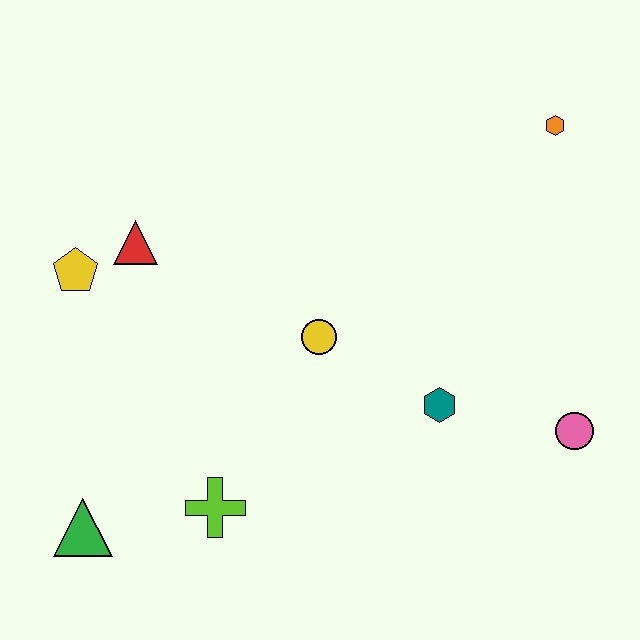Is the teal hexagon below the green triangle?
No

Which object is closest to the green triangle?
The lime cross is closest to the green triangle.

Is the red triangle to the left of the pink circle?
Yes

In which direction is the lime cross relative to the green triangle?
The lime cross is to the right of the green triangle.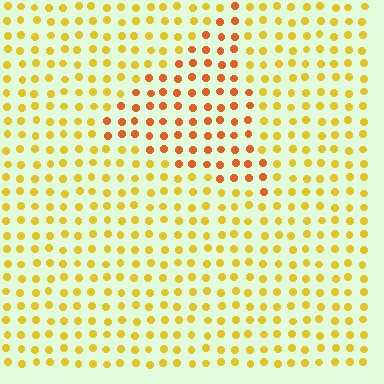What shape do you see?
I see a triangle.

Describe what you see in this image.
The image is filled with small yellow elements in a uniform arrangement. A triangle-shaped region is visible where the elements are tinted to a slightly different hue, forming a subtle color boundary.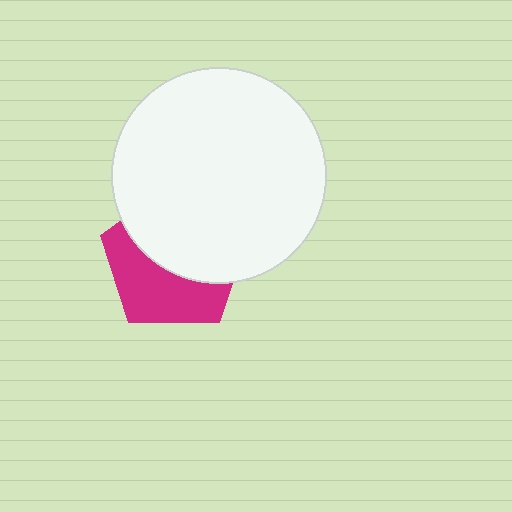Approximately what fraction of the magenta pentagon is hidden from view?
Roughly 54% of the magenta pentagon is hidden behind the white circle.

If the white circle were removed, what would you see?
You would see the complete magenta pentagon.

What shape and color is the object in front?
The object in front is a white circle.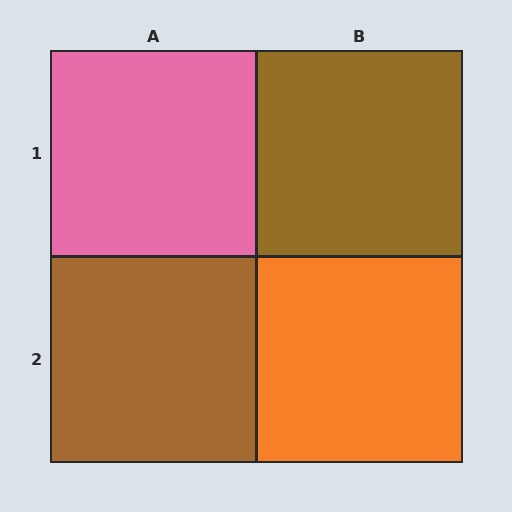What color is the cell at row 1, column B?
Brown.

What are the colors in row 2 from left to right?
Brown, orange.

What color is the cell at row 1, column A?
Pink.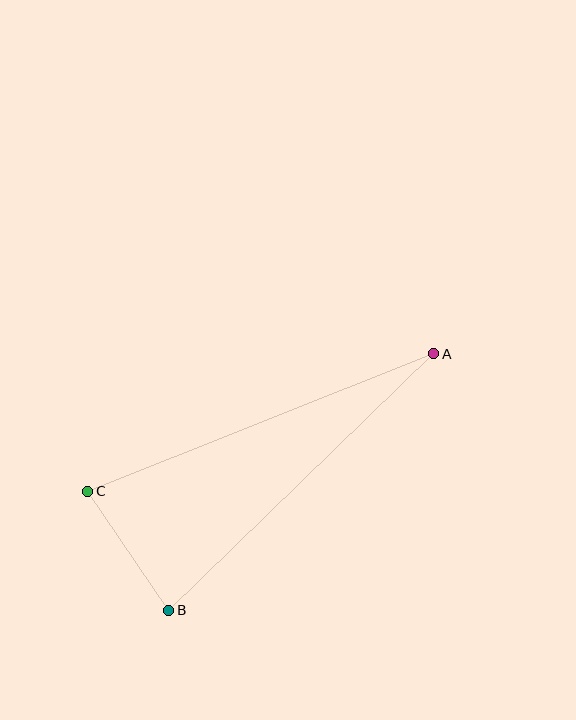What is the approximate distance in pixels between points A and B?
The distance between A and B is approximately 369 pixels.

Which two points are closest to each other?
Points B and C are closest to each other.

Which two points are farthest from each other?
Points A and C are farthest from each other.